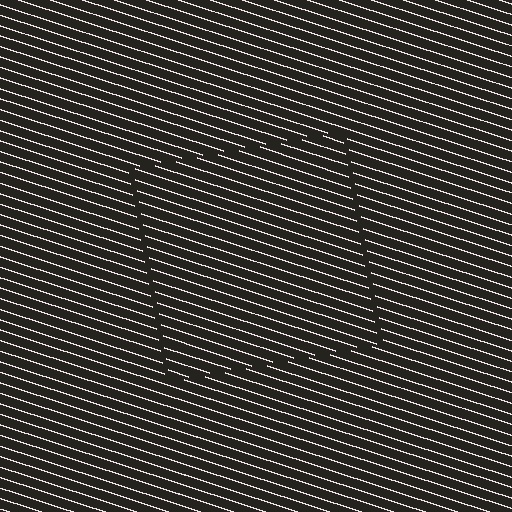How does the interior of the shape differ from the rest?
The interior of the shape contains the same grating, shifted by half a period — the contour is defined by the phase discontinuity where line-ends from the inner and outer gratings abut.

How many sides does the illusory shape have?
4 sides — the line-ends trace a square.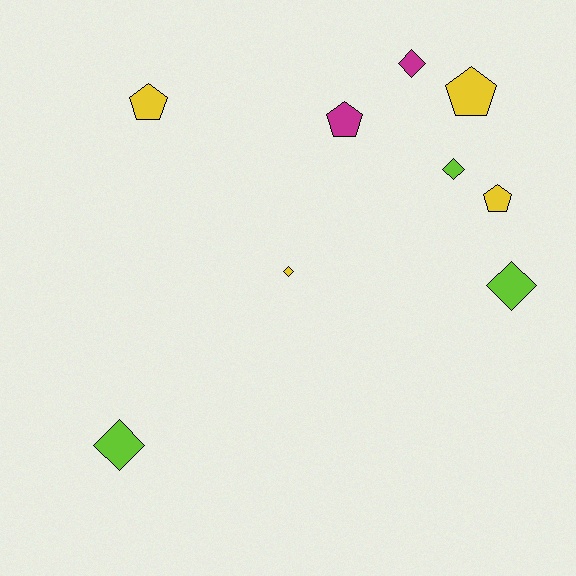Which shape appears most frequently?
Diamond, with 5 objects.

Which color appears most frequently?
Yellow, with 4 objects.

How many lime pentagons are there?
There are no lime pentagons.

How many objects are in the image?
There are 9 objects.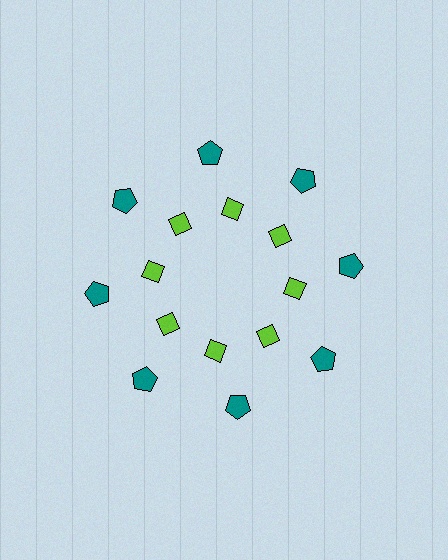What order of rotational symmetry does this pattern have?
This pattern has 8-fold rotational symmetry.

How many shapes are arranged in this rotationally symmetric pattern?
There are 16 shapes, arranged in 8 groups of 2.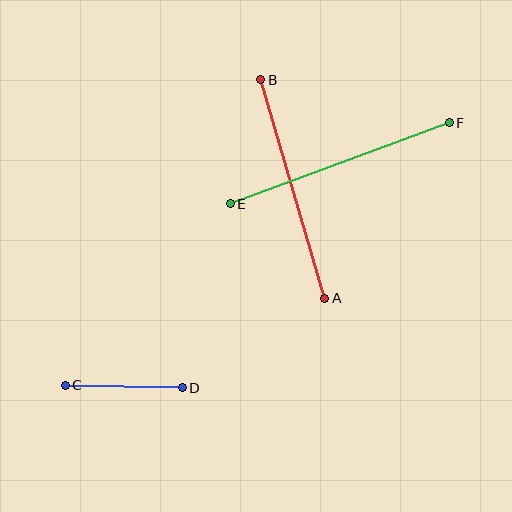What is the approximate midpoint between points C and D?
The midpoint is at approximately (124, 387) pixels.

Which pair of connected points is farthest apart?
Points E and F are farthest apart.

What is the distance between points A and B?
The distance is approximately 228 pixels.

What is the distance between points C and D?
The distance is approximately 117 pixels.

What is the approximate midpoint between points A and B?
The midpoint is at approximately (293, 189) pixels.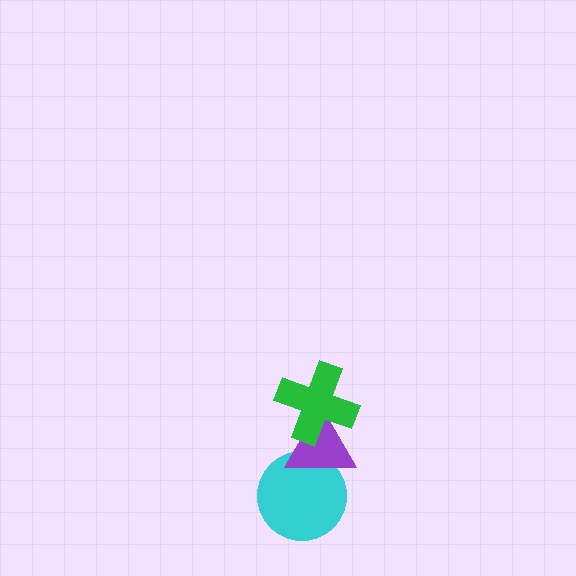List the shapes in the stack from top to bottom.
From top to bottom: the green cross, the purple triangle, the cyan circle.